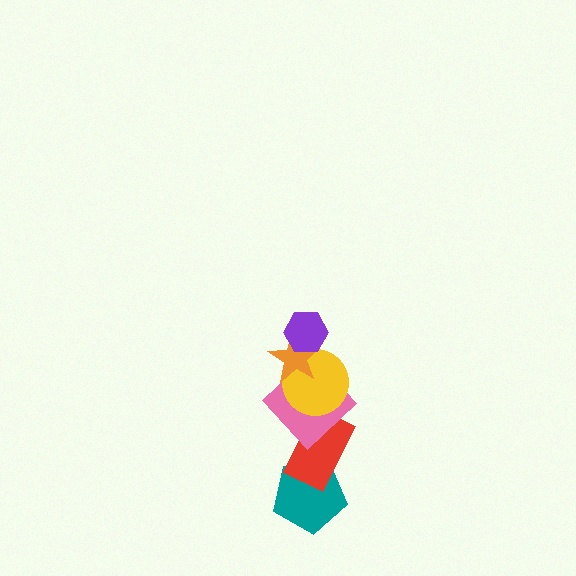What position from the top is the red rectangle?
The red rectangle is 5th from the top.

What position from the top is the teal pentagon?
The teal pentagon is 6th from the top.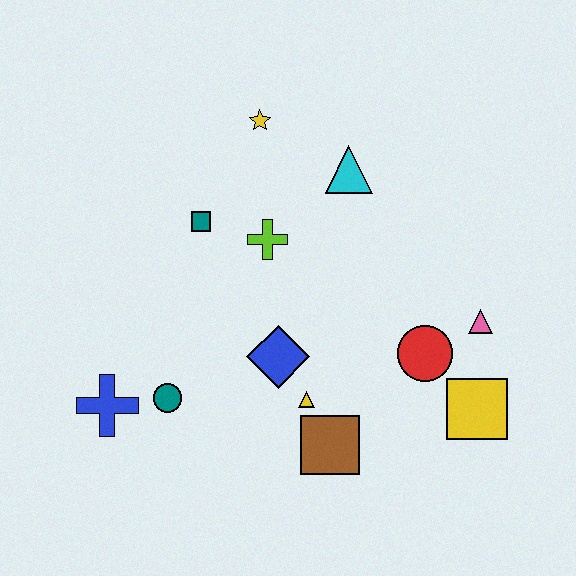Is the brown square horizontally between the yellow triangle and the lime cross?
No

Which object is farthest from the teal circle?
The pink triangle is farthest from the teal circle.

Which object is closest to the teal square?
The lime cross is closest to the teal square.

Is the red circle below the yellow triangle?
No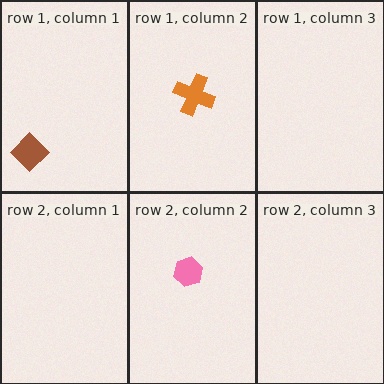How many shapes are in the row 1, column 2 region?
1.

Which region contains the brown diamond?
The row 1, column 1 region.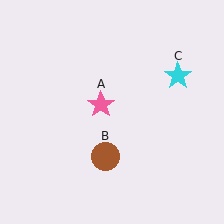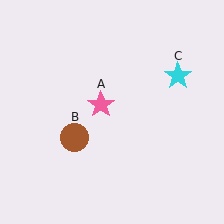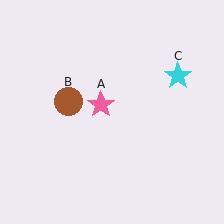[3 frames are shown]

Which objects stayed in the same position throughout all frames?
Pink star (object A) and cyan star (object C) remained stationary.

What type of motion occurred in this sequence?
The brown circle (object B) rotated clockwise around the center of the scene.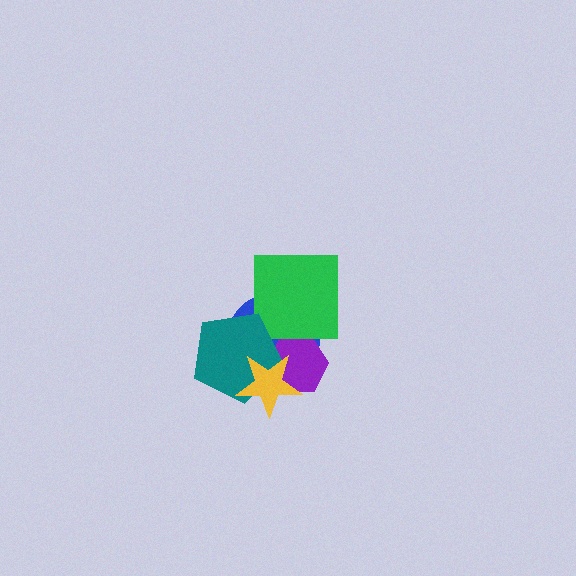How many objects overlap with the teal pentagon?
3 objects overlap with the teal pentagon.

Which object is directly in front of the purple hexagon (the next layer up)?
The teal pentagon is directly in front of the purple hexagon.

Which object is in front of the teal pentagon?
The yellow star is in front of the teal pentagon.